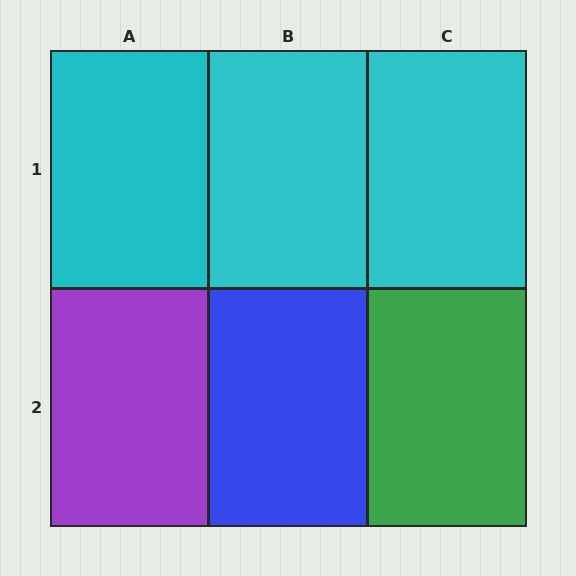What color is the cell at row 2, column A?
Purple.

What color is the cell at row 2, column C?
Green.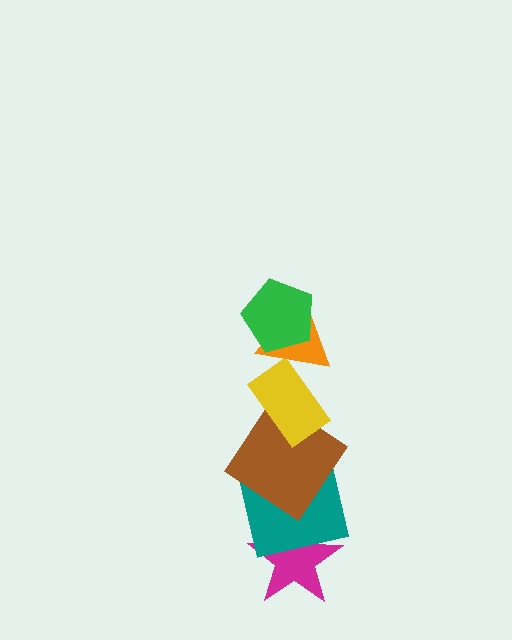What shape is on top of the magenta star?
The teal square is on top of the magenta star.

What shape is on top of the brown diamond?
The yellow rectangle is on top of the brown diamond.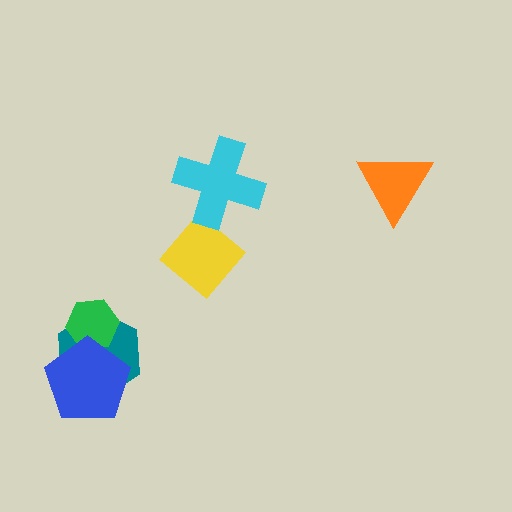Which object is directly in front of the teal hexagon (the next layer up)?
The green hexagon is directly in front of the teal hexagon.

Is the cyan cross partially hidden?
No, no other shape covers it.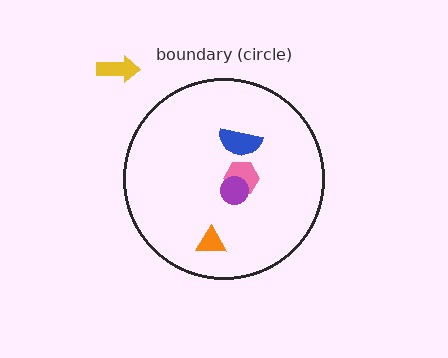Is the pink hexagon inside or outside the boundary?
Inside.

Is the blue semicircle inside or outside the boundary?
Inside.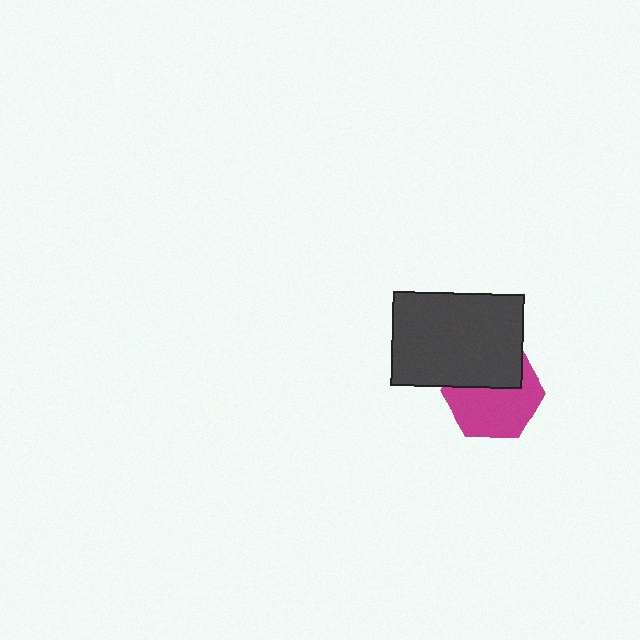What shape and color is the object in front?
The object in front is a dark gray rectangle.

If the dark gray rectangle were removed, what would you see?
You would see the complete magenta hexagon.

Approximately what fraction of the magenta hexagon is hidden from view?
Roughly 39% of the magenta hexagon is hidden behind the dark gray rectangle.